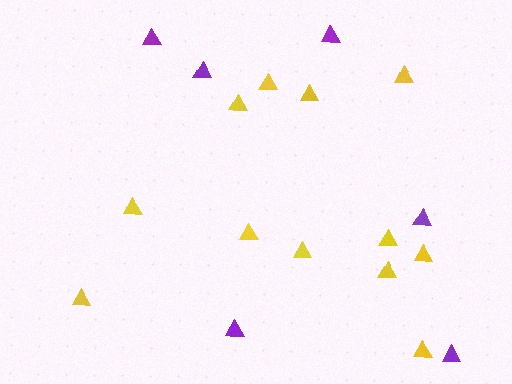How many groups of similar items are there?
There are 2 groups: one group of purple triangles (6) and one group of yellow triangles (12).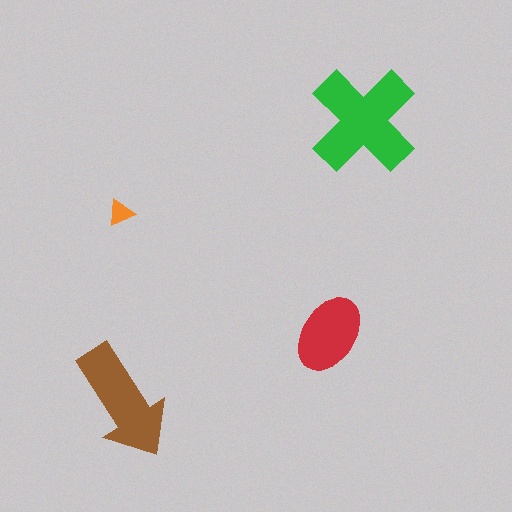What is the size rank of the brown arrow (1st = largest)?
2nd.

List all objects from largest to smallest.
The green cross, the brown arrow, the red ellipse, the orange triangle.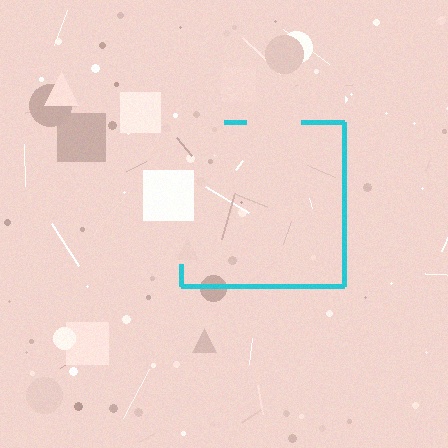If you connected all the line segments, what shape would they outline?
They would outline a square.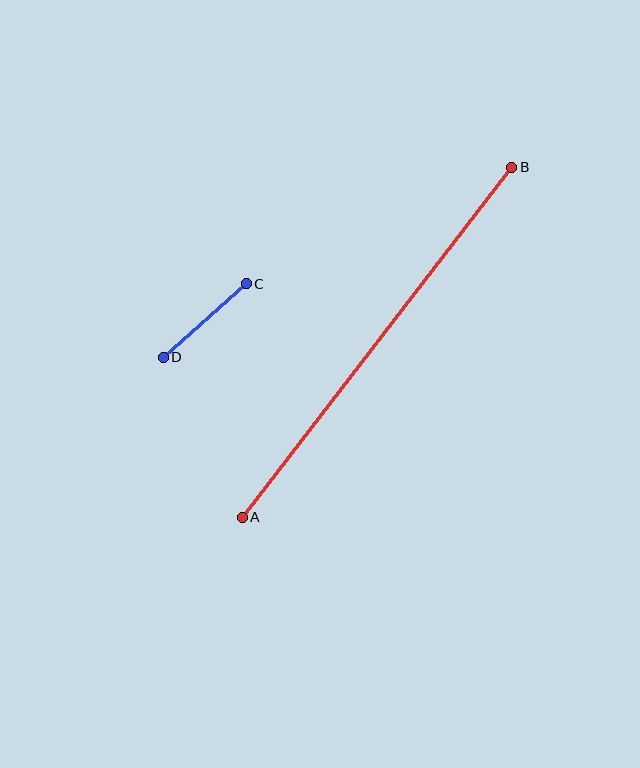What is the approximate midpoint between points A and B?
The midpoint is at approximately (377, 342) pixels.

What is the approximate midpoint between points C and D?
The midpoint is at approximately (205, 320) pixels.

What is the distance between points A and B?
The distance is approximately 442 pixels.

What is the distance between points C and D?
The distance is approximately 111 pixels.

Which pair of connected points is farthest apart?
Points A and B are farthest apart.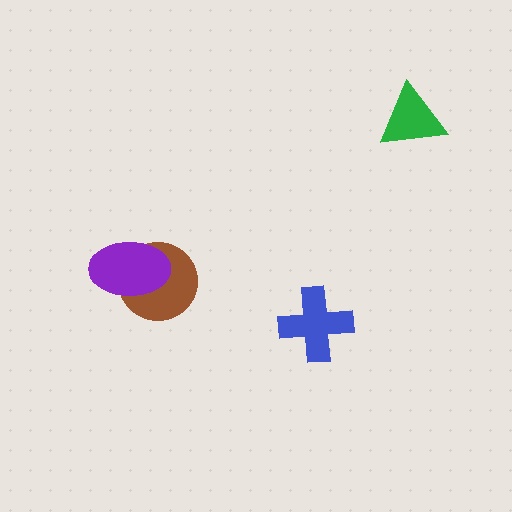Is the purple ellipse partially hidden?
No, no other shape covers it.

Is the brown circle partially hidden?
Yes, it is partially covered by another shape.